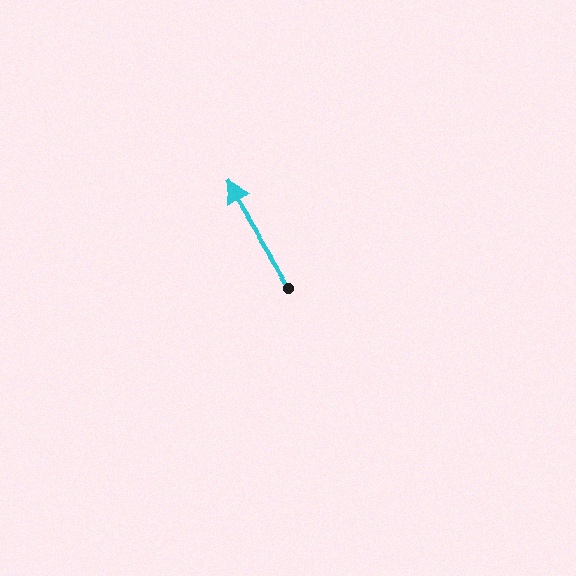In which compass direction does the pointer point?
Northwest.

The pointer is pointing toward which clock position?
Roughly 11 o'clock.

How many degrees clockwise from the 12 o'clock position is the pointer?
Approximately 328 degrees.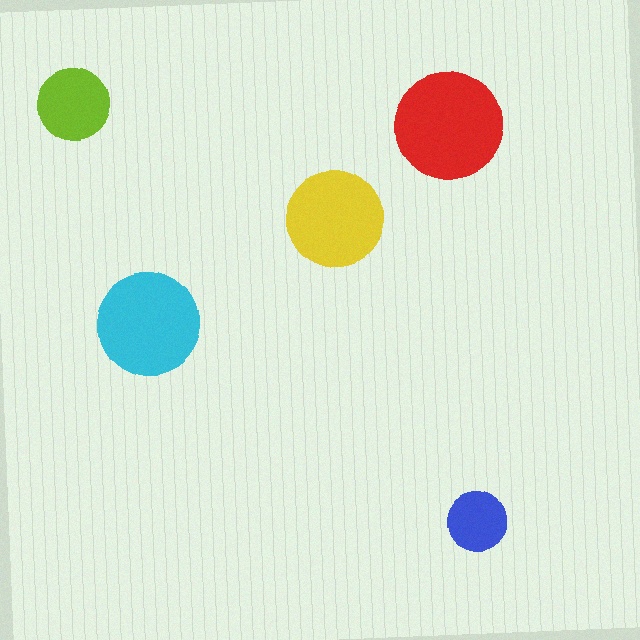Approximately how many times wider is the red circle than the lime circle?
About 1.5 times wider.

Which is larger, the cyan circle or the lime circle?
The cyan one.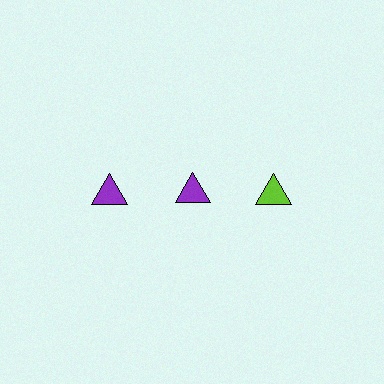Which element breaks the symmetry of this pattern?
The lime triangle in the top row, center column breaks the symmetry. All other shapes are purple triangles.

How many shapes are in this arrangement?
There are 3 shapes arranged in a grid pattern.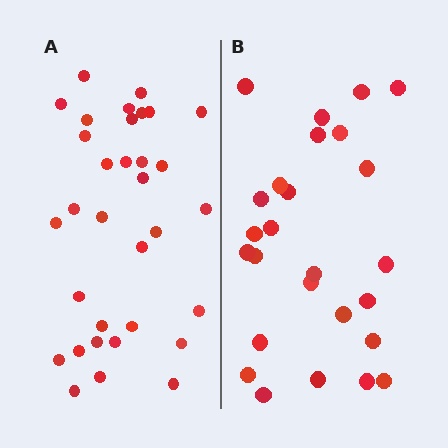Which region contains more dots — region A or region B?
Region A (the left region) has more dots.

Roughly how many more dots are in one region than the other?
Region A has roughly 8 or so more dots than region B.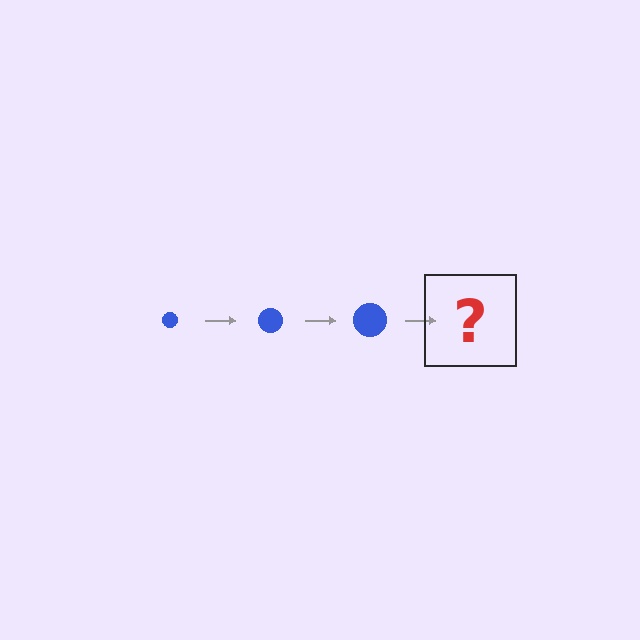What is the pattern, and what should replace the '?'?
The pattern is that the circle gets progressively larger each step. The '?' should be a blue circle, larger than the previous one.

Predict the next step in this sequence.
The next step is a blue circle, larger than the previous one.